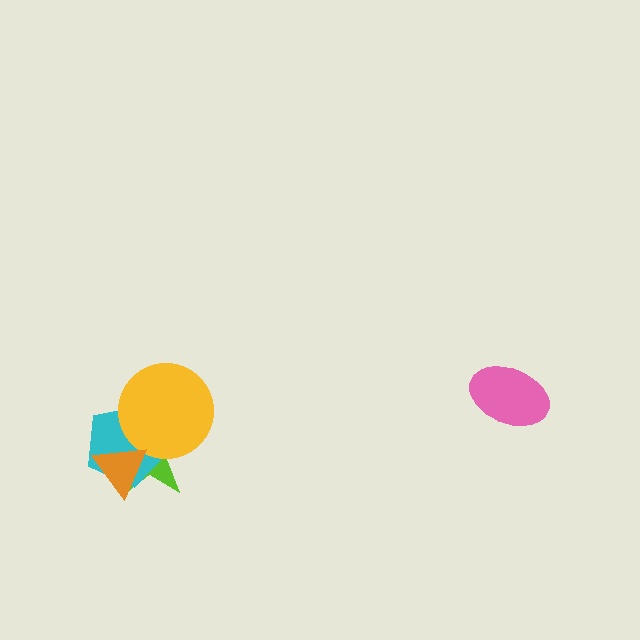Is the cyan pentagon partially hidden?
Yes, it is partially covered by another shape.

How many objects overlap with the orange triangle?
2 objects overlap with the orange triangle.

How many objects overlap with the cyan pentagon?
3 objects overlap with the cyan pentagon.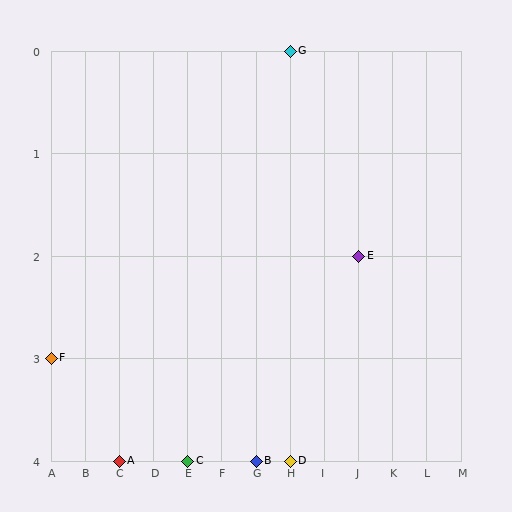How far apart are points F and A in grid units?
Points F and A are 2 columns and 1 row apart (about 2.2 grid units diagonally).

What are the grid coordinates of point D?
Point D is at grid coordinates (H, 4).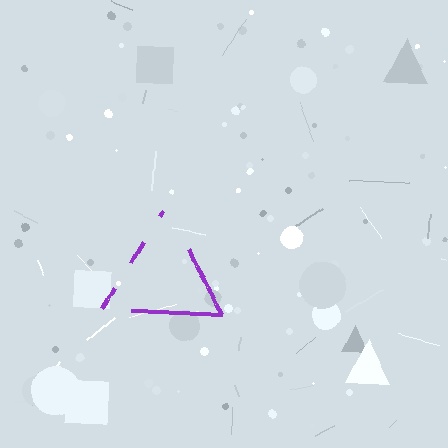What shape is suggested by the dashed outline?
The dashed outline suggests a triangle.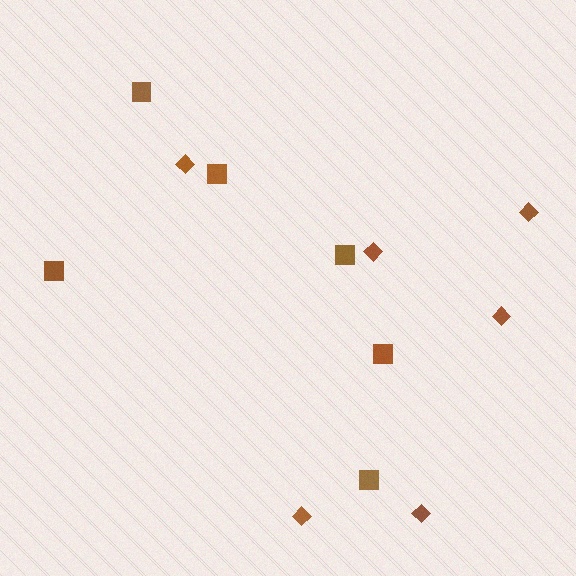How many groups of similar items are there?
There are 2 groups: one group of diamonds (6) and one group of squares (6).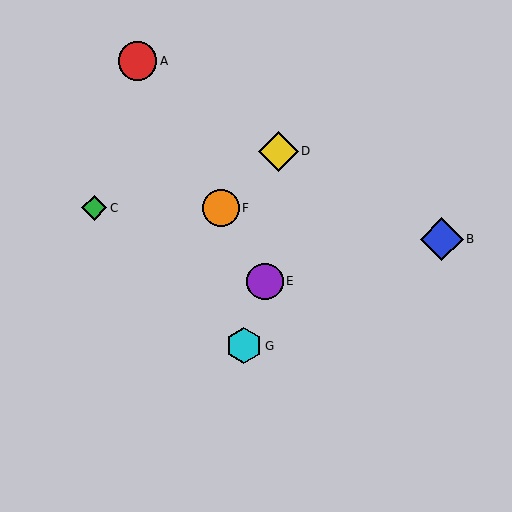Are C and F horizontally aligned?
Yes, both are at y≈208.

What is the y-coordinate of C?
Object C is at y≈208.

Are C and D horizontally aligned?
No, C is at y≈208 and D is at y≈151.